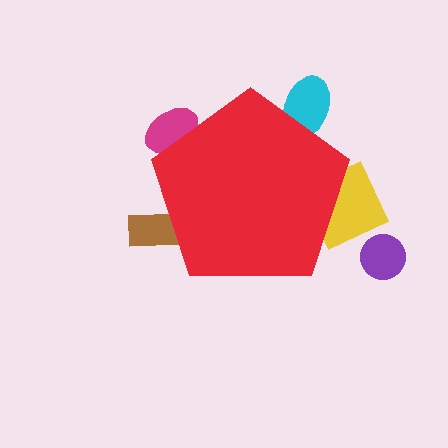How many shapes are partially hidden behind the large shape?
4 shapes are partially hidden.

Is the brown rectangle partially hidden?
Yes, the brown rectangle is partially hidden behind the red pentagon.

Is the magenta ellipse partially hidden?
Yes, the magenta ellipse is partially hidden behind the red pentagon.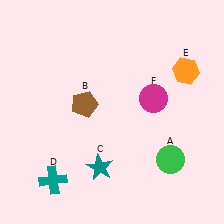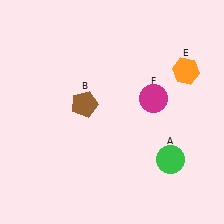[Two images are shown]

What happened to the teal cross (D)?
The teal cross (D) was removed in Image 2. It was in the bottom-left area of Image 1.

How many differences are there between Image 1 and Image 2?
There are 2 differences between the two images.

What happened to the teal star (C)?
The teal star (C) was removed in Image 2. It was in the bottom-left area of Image 1.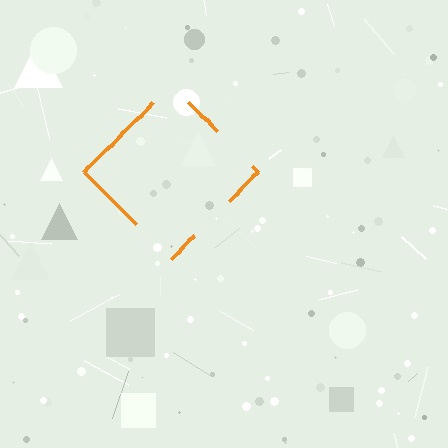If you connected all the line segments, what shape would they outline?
They would outline a diamond.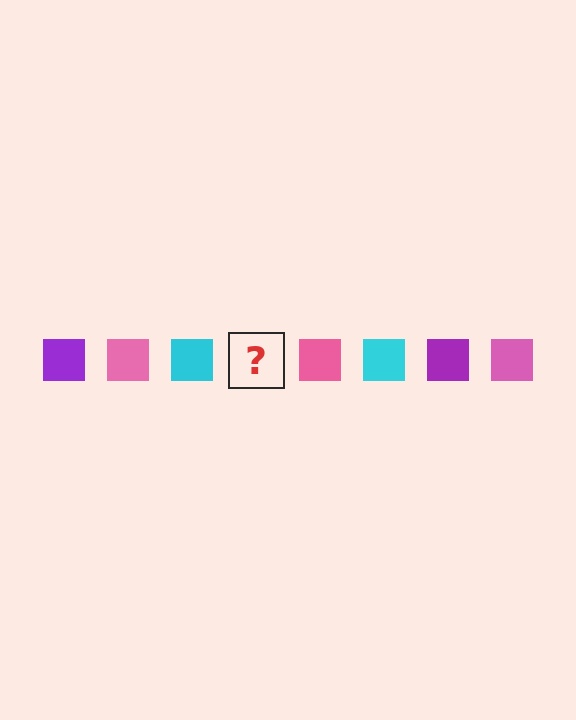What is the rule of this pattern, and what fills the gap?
The rule is that the pattern cycles through purple, pink, cyan squares. The gap should be filled with a purple square.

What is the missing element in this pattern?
The missing element is a purple square.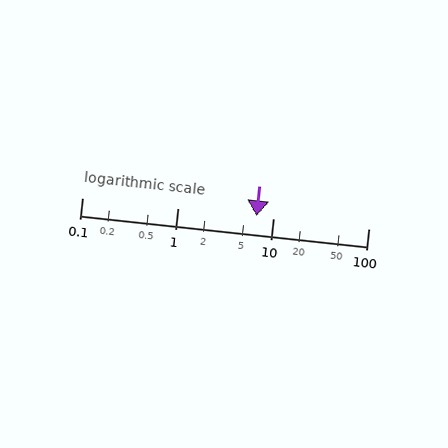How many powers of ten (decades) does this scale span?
The scale spans 3 decades, from 0.1 to 100.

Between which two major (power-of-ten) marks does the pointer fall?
The pointer is between 1 and 10.